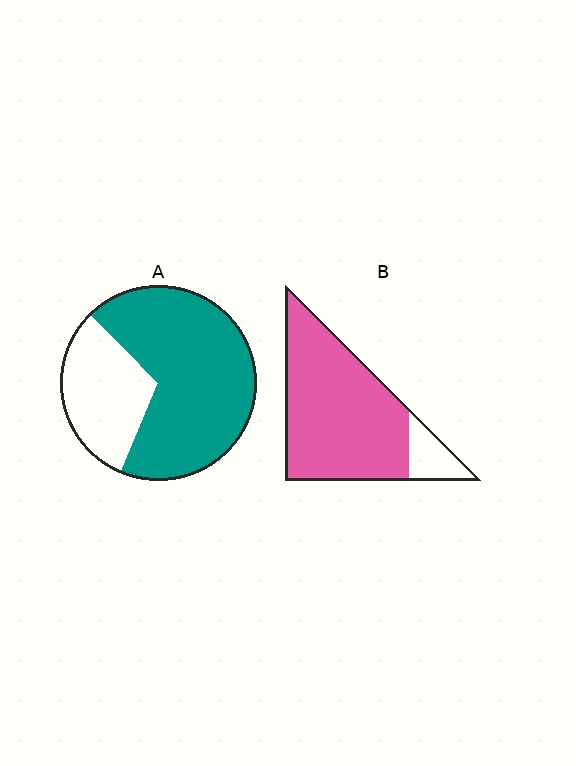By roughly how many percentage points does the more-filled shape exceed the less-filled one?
By roughly 15 percentage points (B over A).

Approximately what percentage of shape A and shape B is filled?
A is approximately 70% and B is approximately 85%.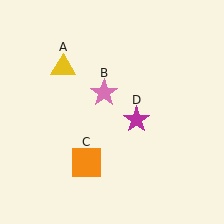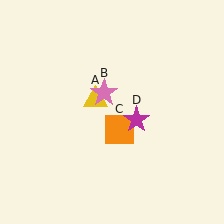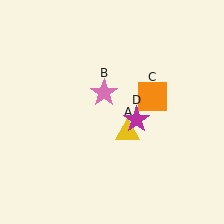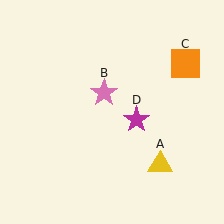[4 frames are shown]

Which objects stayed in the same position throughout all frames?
Pink star (object B) and magenta star (object D) remained stationary.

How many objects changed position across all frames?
2 objects changed position: yellow triangle (object A), orange square (object C).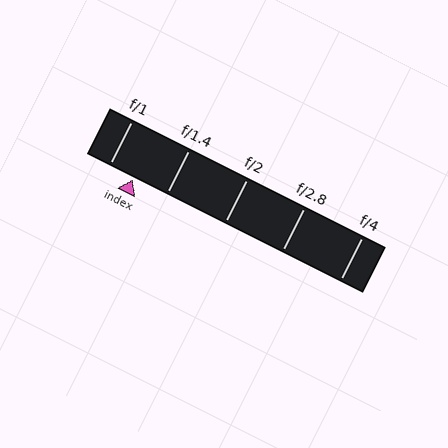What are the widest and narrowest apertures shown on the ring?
The widest aperture shown is f/1 and the narrowest is f/4.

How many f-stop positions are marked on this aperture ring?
There are 5 f-stop positions marked.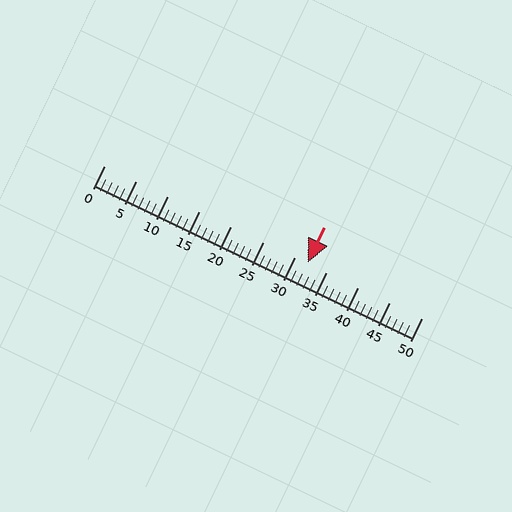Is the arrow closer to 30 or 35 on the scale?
The arrow is closer to 30.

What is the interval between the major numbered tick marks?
The major tick marks are spaced 5 units apart.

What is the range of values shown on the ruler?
The ruler shows values from 0 to 50.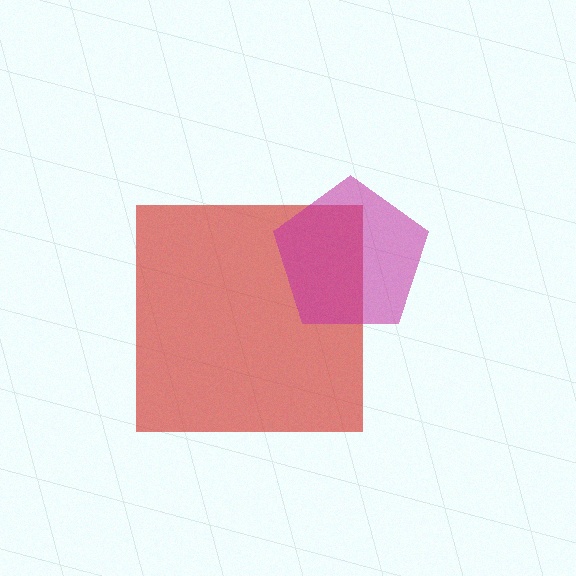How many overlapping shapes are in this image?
There are 2 overlapping shapes in the image.